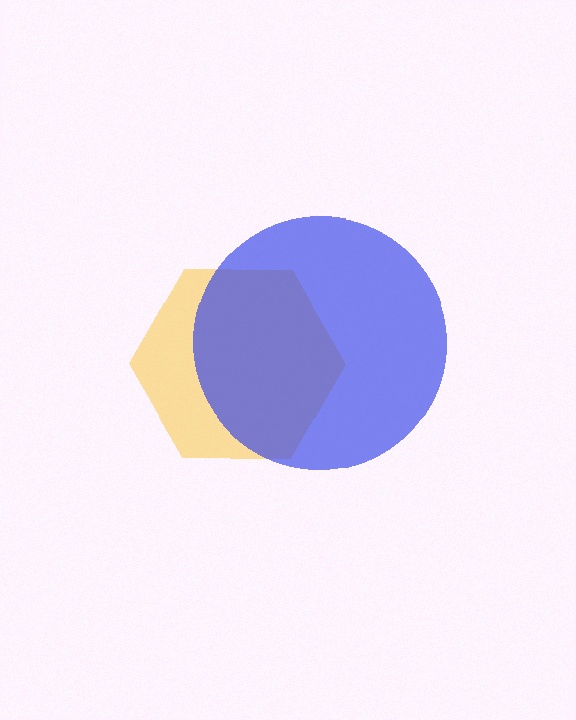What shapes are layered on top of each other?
The layered shapes are: a yellow hexagon, a blue circle.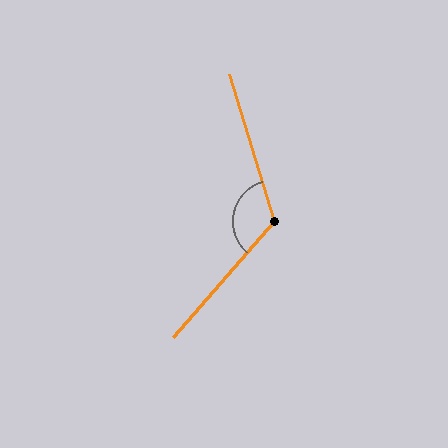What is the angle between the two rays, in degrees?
Approximately 122 degrees.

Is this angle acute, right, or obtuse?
It is obtuse.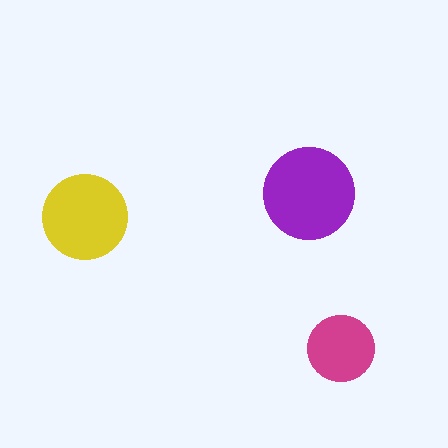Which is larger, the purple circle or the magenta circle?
The purple one.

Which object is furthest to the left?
The yellow circle is leftmost.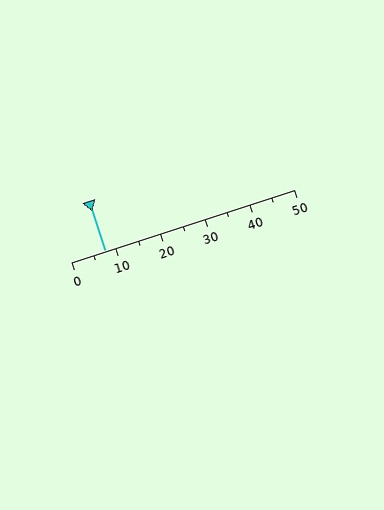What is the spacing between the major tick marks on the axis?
The major ticks are spaced 10 apart.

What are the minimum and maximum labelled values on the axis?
The axis runs from 0 to 50.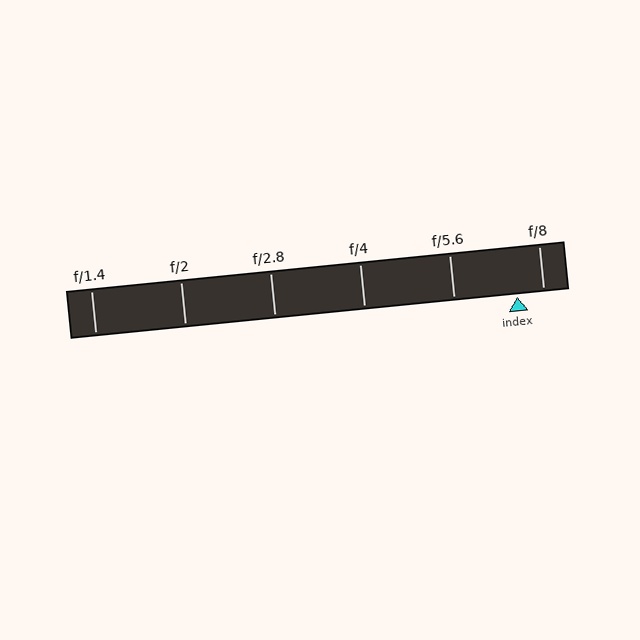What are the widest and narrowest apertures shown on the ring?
The widest aperture shown is f/1.4 and the narrowest is f/8.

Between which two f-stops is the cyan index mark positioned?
The index mark is between f/5.6 and f/8.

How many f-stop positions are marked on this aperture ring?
There are 6 f-stop positions marked.